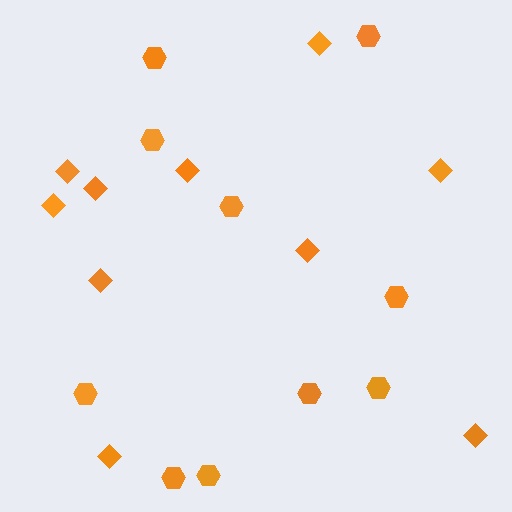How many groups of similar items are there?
There are 2 groups: one group of hexagons (10) and one group of diamonds (10).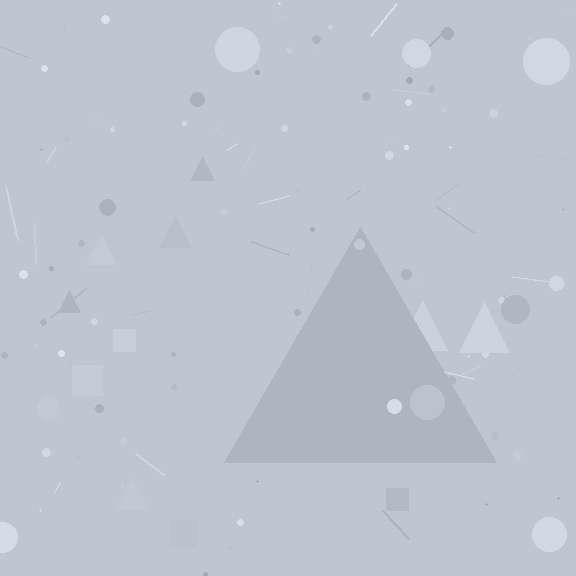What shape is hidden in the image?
A triangle is hidden in the image.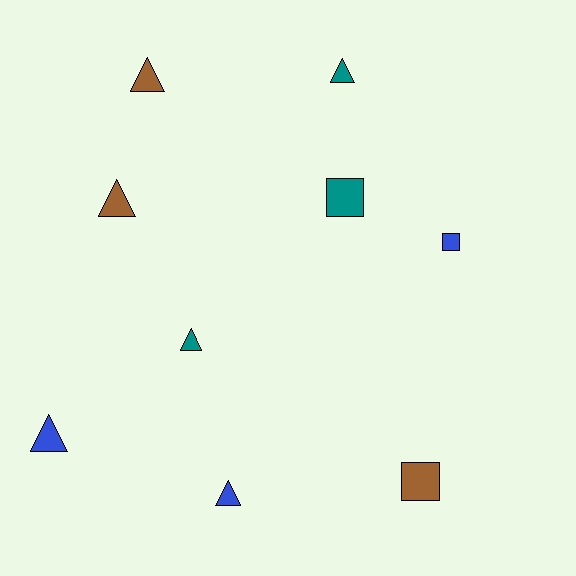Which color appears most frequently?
Brown, with 3 objects.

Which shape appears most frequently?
Triangle, with 6 objects.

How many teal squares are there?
There is 1 teal square.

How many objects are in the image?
There are 9 objects.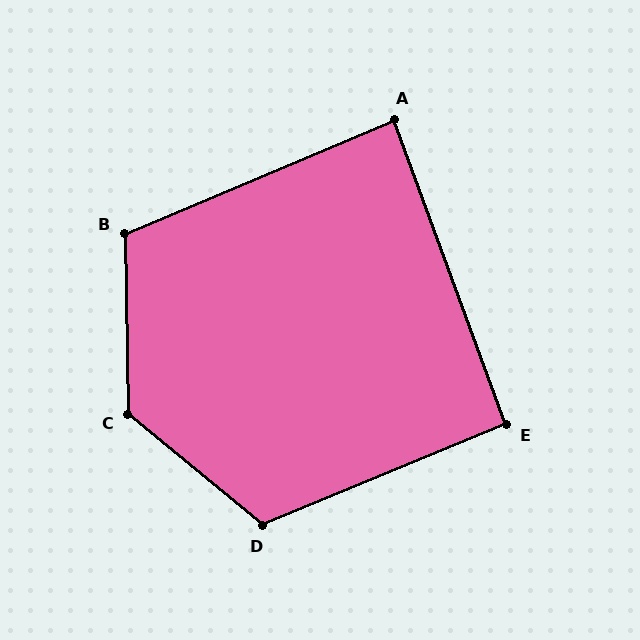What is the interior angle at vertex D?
Approximately 118 degrees (obtuse).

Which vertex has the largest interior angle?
C, at approximately 131 degrees.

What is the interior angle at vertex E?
Approximately 92 degrees (approximately right).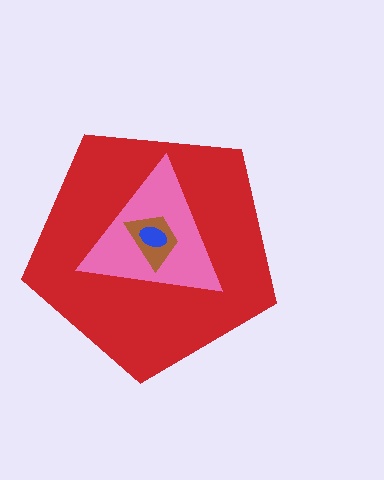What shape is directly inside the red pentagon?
The pink triangle.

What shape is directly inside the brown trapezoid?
The blue ellipse.